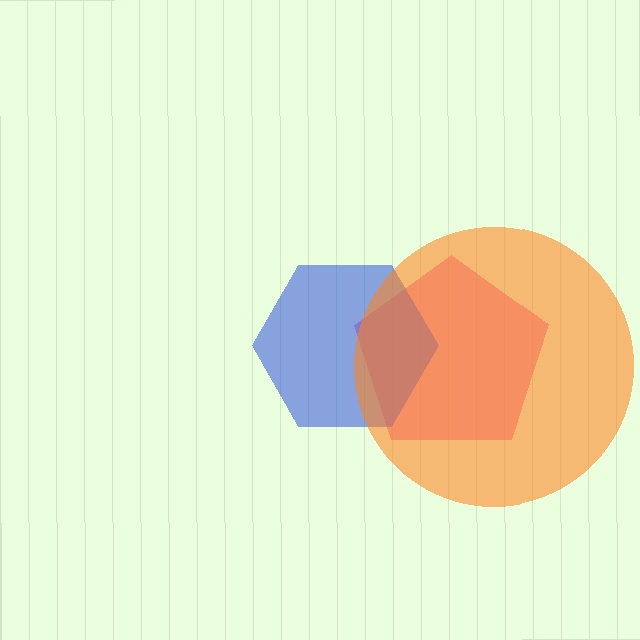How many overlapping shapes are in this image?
There are 3 overlapping shapes in the image.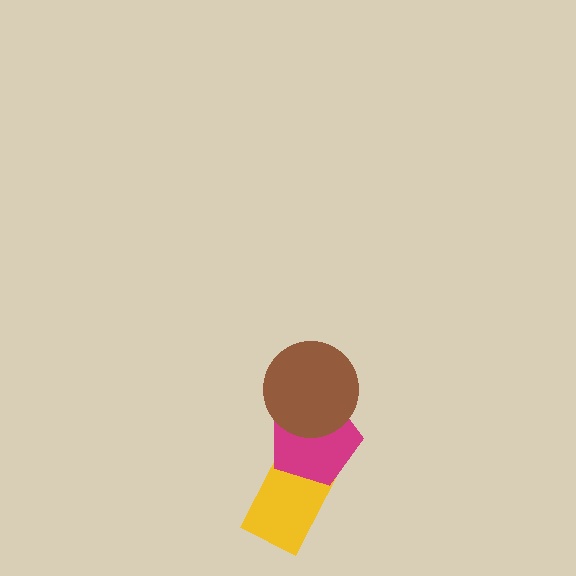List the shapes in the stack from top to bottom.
From top to bottom: the brown circle, the magenta pentagon, the yellow rectangle.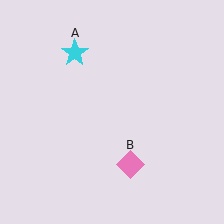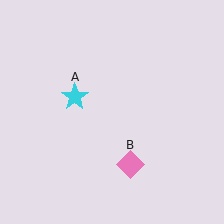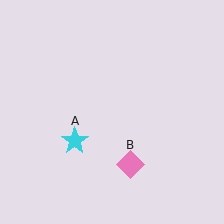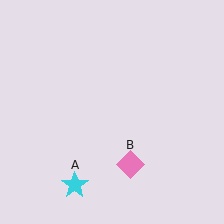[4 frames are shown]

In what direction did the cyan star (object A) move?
The cyan star (object A) moved down.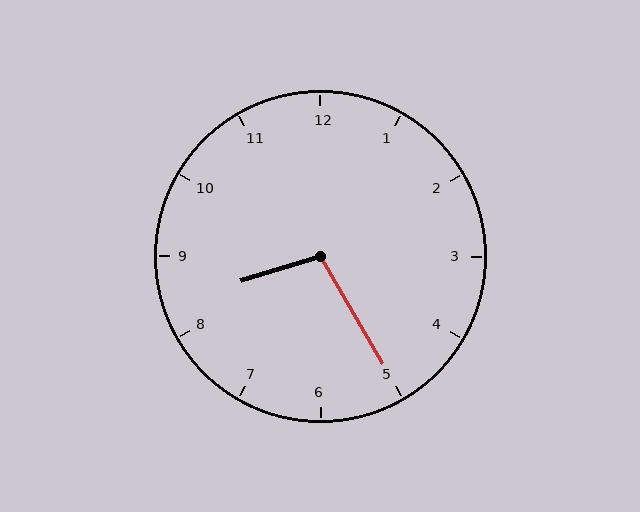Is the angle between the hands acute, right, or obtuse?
It is obtuse.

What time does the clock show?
8:25.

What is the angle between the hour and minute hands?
Approximately 102 degrees.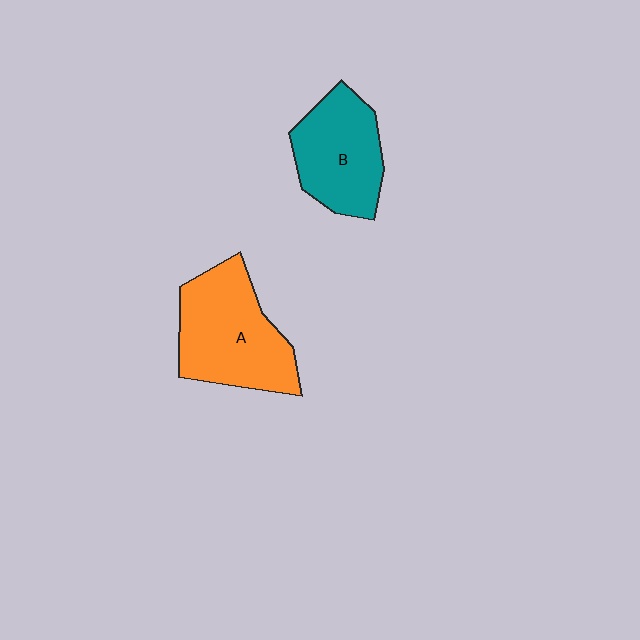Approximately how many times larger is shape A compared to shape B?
Approximately 1.3 times.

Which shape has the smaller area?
Shape B (teal).